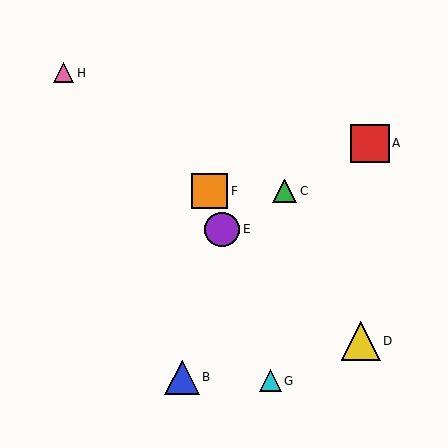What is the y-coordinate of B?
Object B is at y≈377.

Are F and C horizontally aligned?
Yes, both are at y≈191.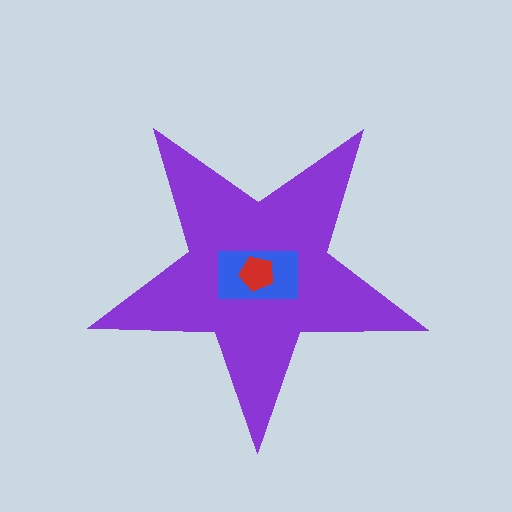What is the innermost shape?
The red pentagon.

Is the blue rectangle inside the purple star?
Yes.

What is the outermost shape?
The purple star.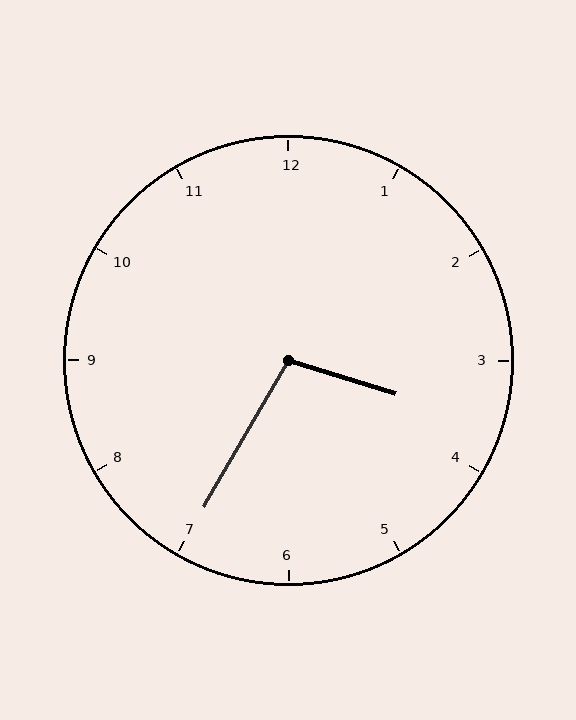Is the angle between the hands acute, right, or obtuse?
It is obtuse.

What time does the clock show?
3:35.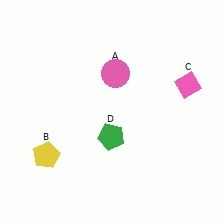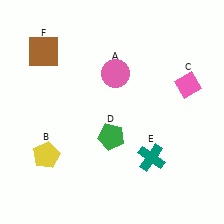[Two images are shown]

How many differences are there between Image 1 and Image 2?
There are 2 differences between the two images.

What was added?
A teal cross (E), a brown square (F) were added in Image 2.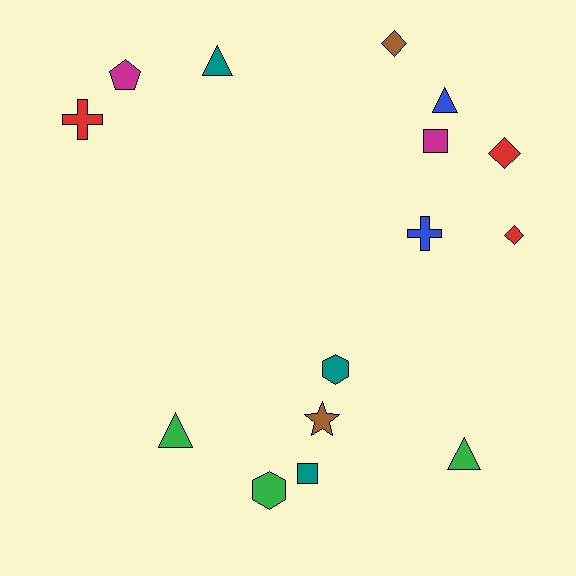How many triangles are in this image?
There are 4 triangles.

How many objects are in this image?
There are 15 objects.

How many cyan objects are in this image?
There are no cyan objects.